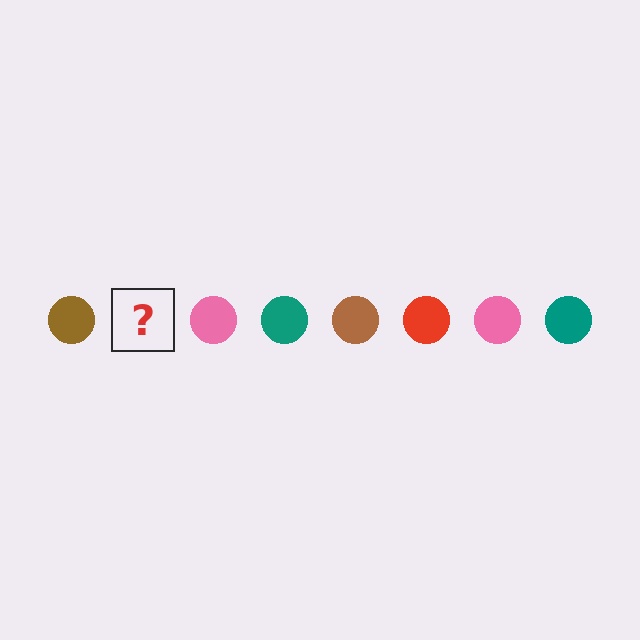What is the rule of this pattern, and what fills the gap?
The rule is that the pattern cycles through brown, red, pink, teal circles. The gap should be filled with a red circle.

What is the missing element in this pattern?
The missing element is a red circle.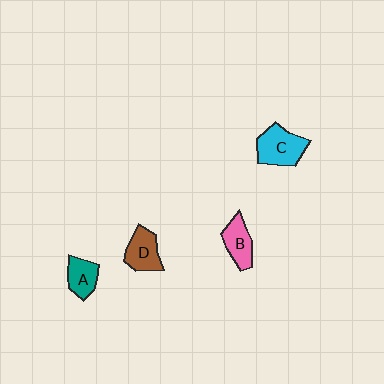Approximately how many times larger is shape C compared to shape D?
Approximately 1.3 times.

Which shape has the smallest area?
Shape A (teal).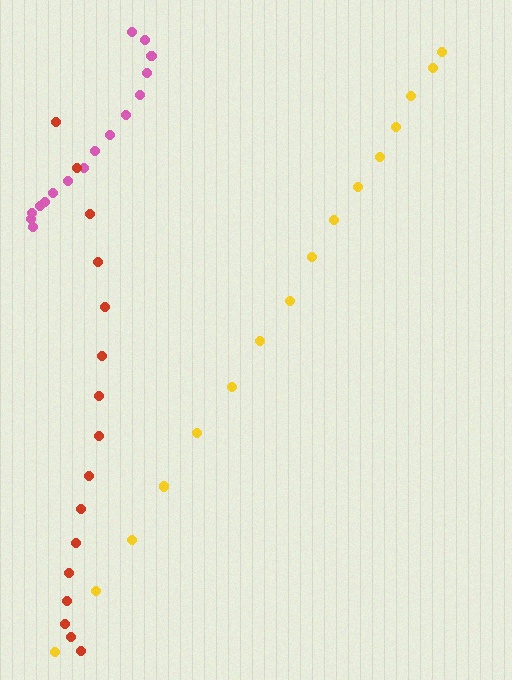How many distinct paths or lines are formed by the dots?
There are 3 distinct paths.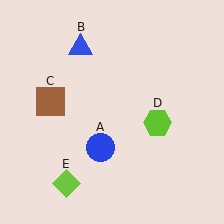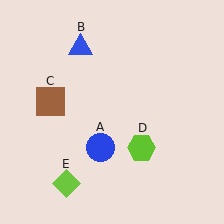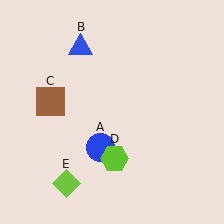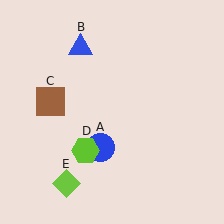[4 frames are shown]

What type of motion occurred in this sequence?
The lime hexagon (object D) rotated clockwise around the center of the scene.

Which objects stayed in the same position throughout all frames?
Blue circle (object A) and blue triangle (object B) and brown square (object C) and lime diamond (object E) remained stationary.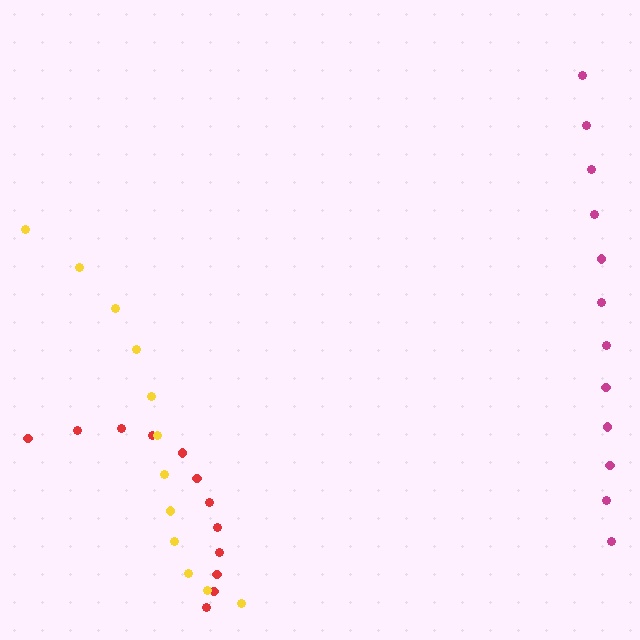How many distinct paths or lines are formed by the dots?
There are 3 distinct paths.